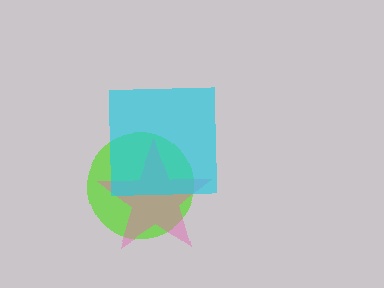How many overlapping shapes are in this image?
There are 3 overlapping shapes in the image.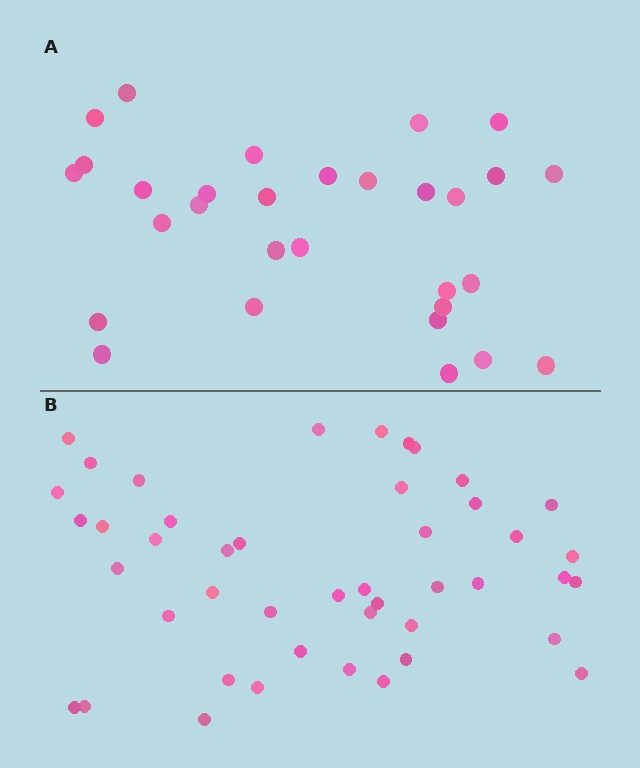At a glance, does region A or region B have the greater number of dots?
Region B (the bottom region) has more dots.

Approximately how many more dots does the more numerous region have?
Region B has approximately 15 more dots than region A.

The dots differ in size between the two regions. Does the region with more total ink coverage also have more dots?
No. Region A has more total ink coverage because its dots are larger, but region B actually contains more individual dots. Total area can be misleading — the number of items is what matters here.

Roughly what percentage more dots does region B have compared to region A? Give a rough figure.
About 50% more.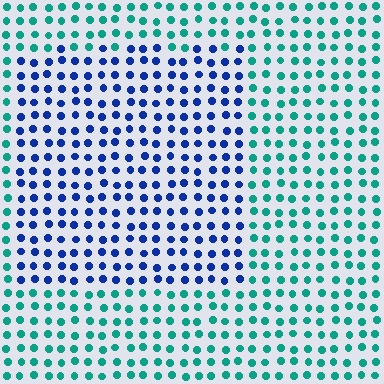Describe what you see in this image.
The image is filled with small teal elements in a uniform arrangement. A rectangle-shaped region is visible where the elements are tinted to a slightly different hue, forming a subtle color boundary.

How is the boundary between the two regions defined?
The boundary is defined purely by a slight shift in hue (about 56 degrees). Spacing, size, and orientation are identical on both sides.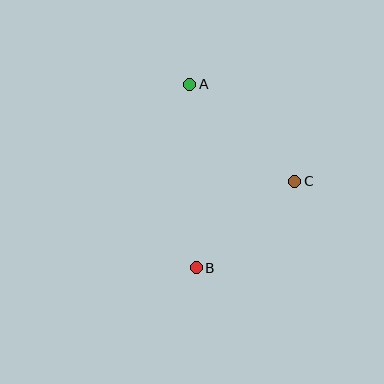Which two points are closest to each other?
Points B and C are closest to each other.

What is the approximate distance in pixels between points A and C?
The distance between A and C is approximately 143 pixels.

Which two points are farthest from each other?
Points A and B are farthest from each other.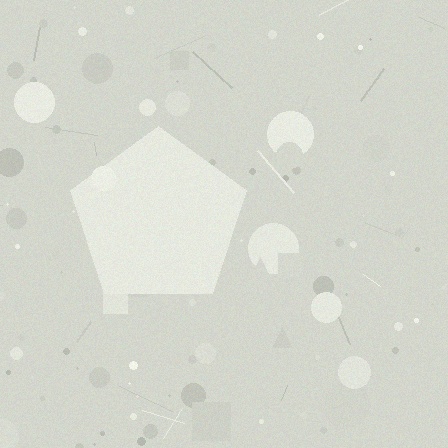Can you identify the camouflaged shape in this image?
The camouflaged shape is a pentagon.